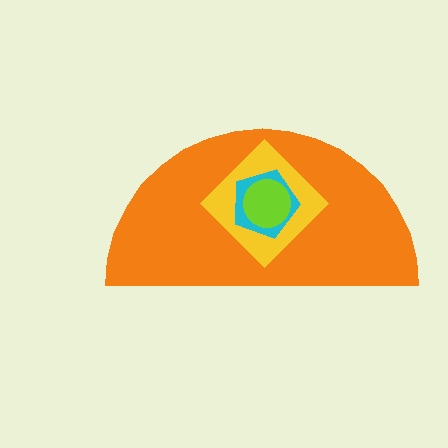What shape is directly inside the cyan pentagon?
The lime circle.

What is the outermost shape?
The orange semicircle.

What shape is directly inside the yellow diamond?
The cyan pentagon.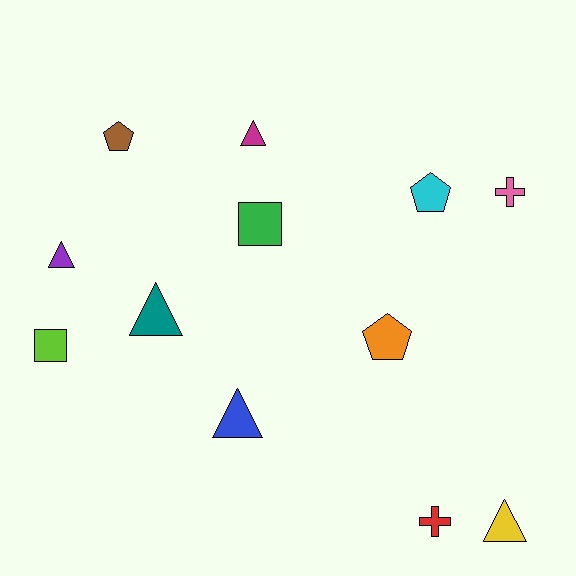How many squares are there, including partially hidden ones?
There are 2 squares.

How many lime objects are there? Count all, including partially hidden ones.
There is 1 lime object.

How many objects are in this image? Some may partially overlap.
There are 12 objects.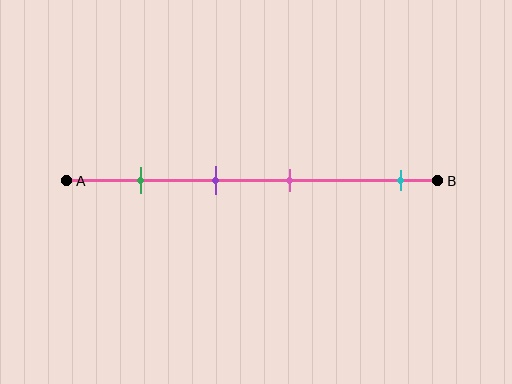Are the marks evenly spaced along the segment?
No, the marks are not evenly spaced.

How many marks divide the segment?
There are 4 marks dividing the segment.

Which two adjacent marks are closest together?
The purple and pink marks are the closest adjacent pair.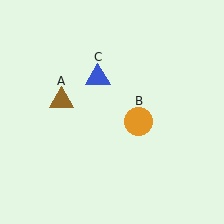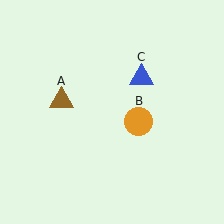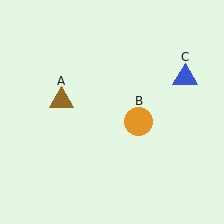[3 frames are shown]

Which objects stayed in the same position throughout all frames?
Brown triangle (object A) and orange circle (object B) remained stationary.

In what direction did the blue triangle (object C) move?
The blue triangle (object C) moved right.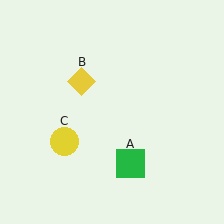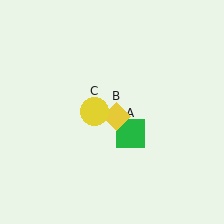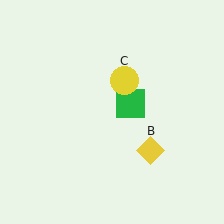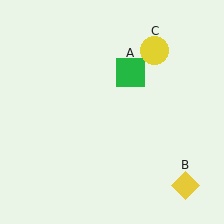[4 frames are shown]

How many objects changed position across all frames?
3 objects changed position: green square (object A), yellow diamond (object B), yellow circle (object C).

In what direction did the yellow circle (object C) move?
The yellow circle (object C) moved up and to the right.